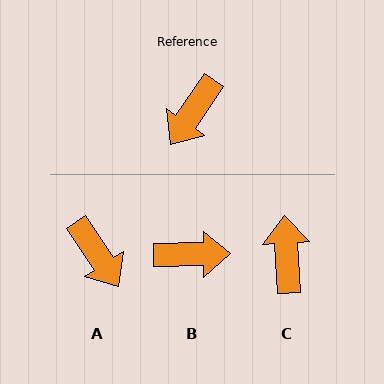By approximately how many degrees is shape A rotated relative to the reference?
Approximately 68 degrees counter-clockwise.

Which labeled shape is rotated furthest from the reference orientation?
C, about 142 degrees away.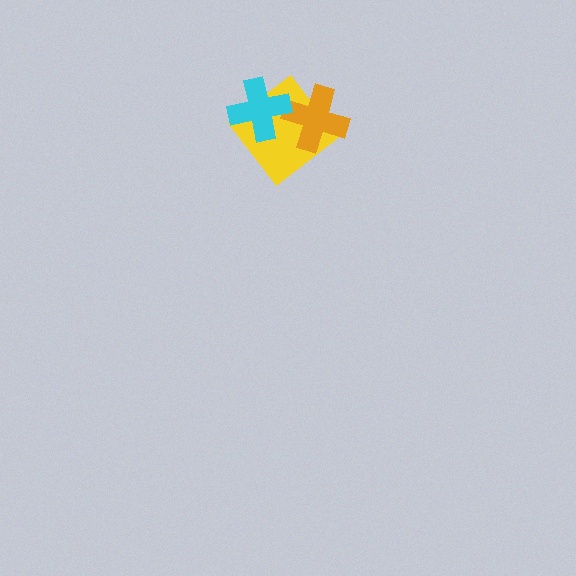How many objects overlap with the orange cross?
2 objects overlap with the orange cross.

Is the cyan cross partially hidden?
No, no other shape covers it.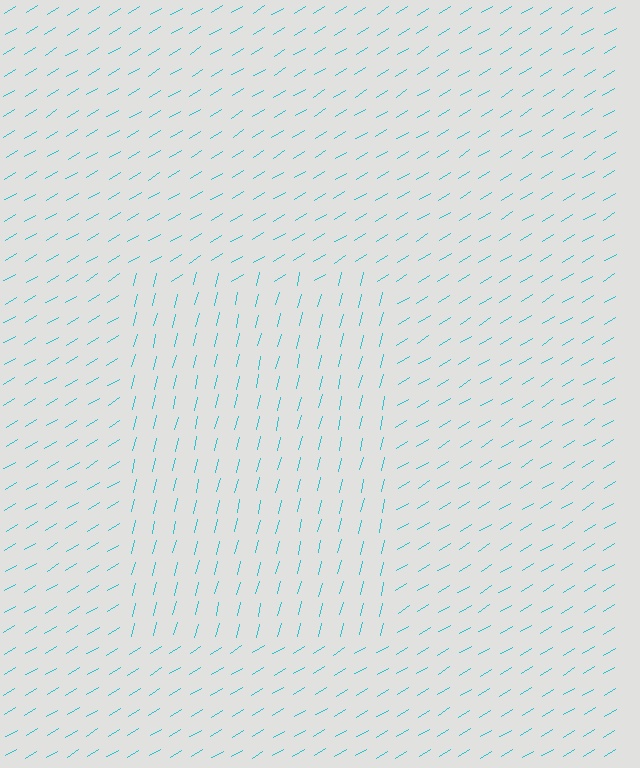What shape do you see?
I see a rectangle.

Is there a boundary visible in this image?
Yes, there is a texture boundary formed by a change in line orientation.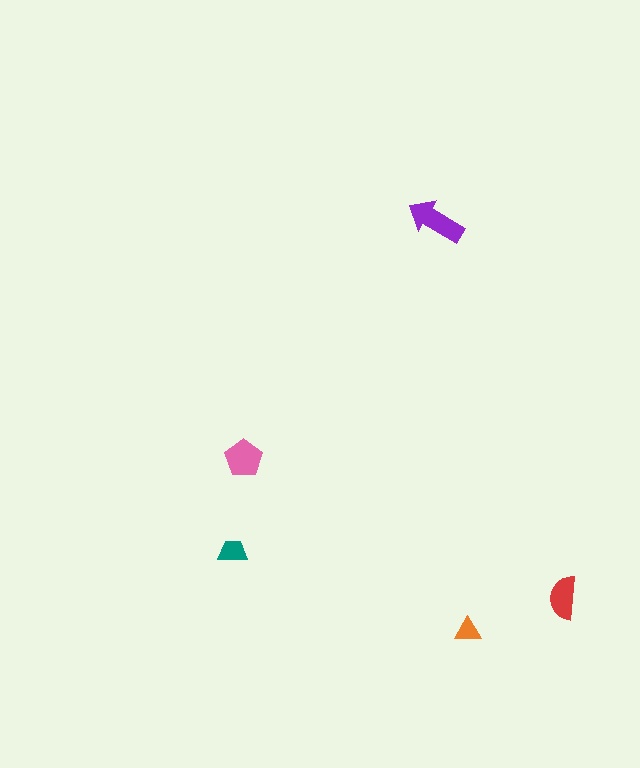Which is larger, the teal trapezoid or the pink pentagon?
The pink pentagon.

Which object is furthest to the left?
The teal trapezoid is leftmost.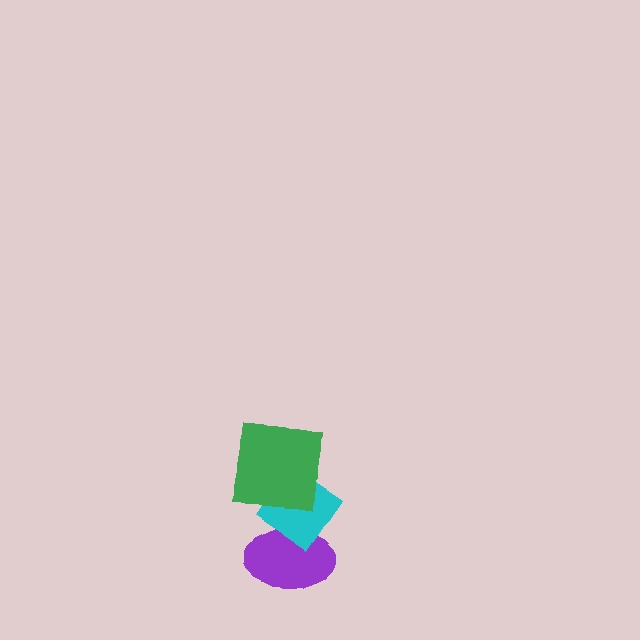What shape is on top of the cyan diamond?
The green square is on top of the cyan diamond.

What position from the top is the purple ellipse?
The purple ellipse is 3rd from the top.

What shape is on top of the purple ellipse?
The cyan diamond is on top of the purple ellipse.